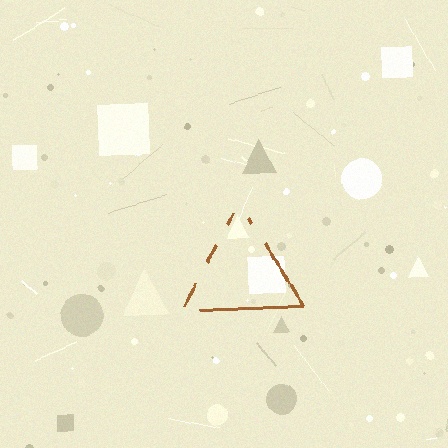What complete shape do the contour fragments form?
The contour fragments form a triangle.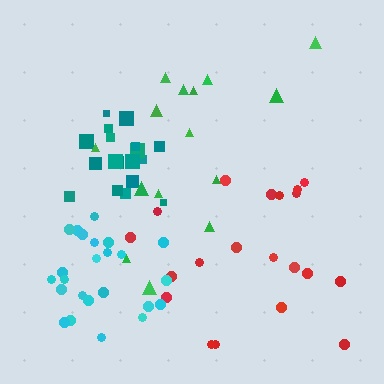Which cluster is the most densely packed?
Teal.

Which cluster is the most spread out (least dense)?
Green.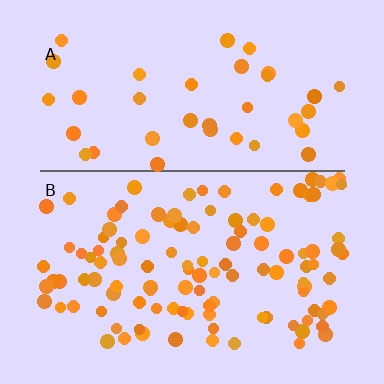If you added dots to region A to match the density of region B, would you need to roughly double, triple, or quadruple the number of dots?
Approximately triple.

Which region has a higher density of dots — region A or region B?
B (the bottom).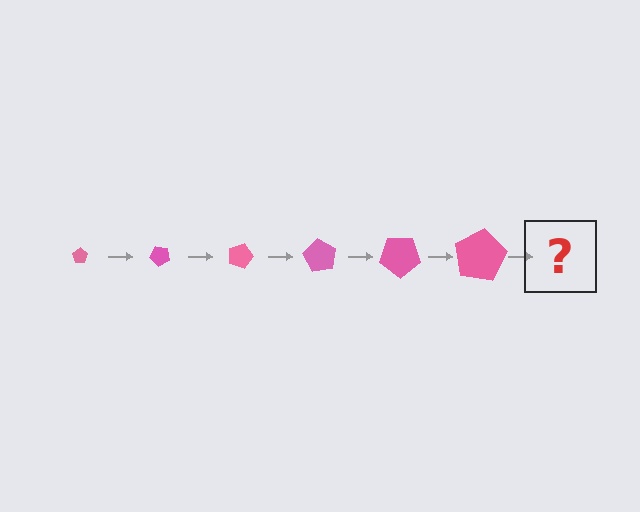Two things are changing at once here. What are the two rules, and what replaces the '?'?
The two rules are that the pentagon grows larger each step and it rotates 45 degrees each step. The '?' should be a pentagon, larger than the previous one and rotated 270 degrees from the start.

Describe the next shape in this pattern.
It should be a pentagon, larger than the previous one and rotated 270 degrees from the start.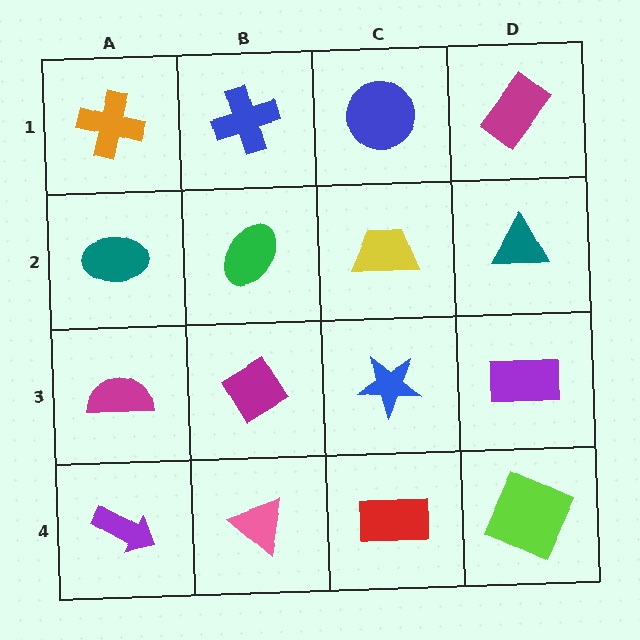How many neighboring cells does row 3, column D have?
3.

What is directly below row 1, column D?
A teal triangle.